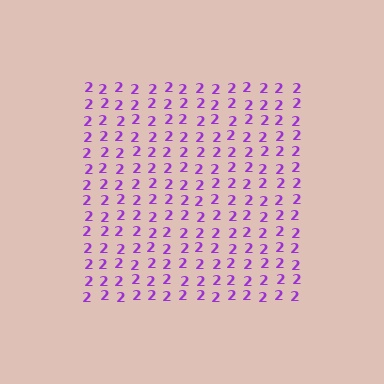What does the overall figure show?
The overall figure shows a square.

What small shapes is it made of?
It is made of small digit 2's.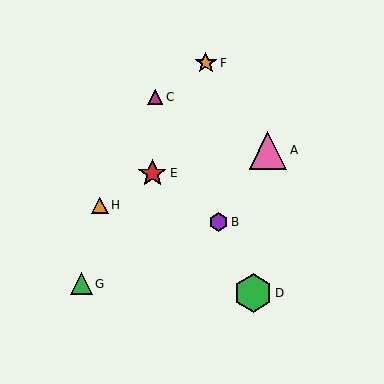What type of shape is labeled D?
Shape D is a green hexagon.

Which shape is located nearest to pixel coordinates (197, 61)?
The orange star (labeled F) at (206, 63) is nearest to that location.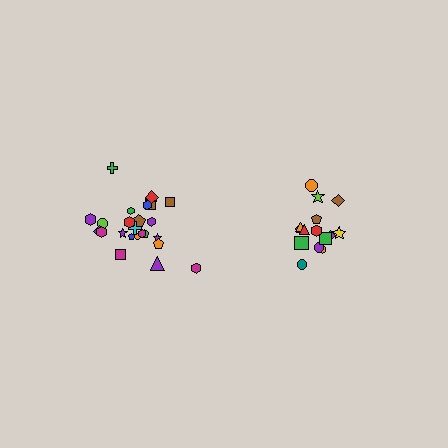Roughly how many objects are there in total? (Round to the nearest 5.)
Roughly 40 objects in total.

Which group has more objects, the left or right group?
The left group.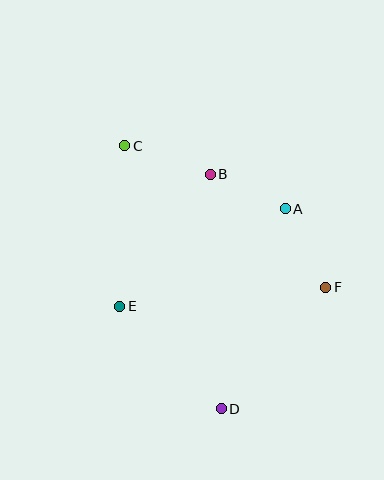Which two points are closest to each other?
Points A and B are closest to each other.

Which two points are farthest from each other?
Points C and D are farthest from each other.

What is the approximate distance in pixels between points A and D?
The distance between A and D is approximately 210 pixels.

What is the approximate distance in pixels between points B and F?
The distance between B and F is approximately 162 pixels.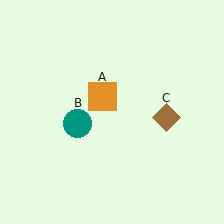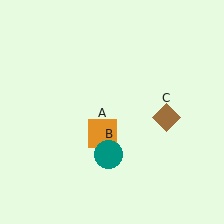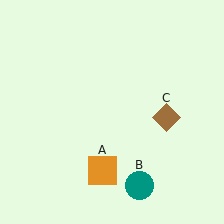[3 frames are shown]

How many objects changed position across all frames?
2 objects changed position: orange square (object A), teal circle (object B).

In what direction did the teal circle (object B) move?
The teal circle (object B) moved down and to the right.